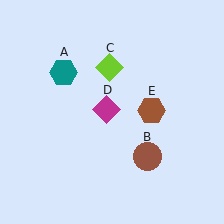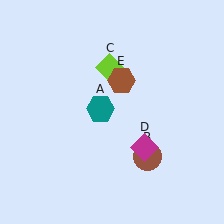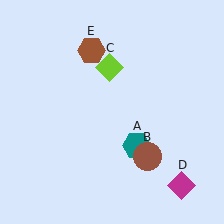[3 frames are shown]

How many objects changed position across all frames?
3 objects changed position: teal hexagon (object A), magenta diamond (object D), brown hexagon (object E).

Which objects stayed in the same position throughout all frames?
Brown circle (object B) and lime diamond (object C) remained stationary.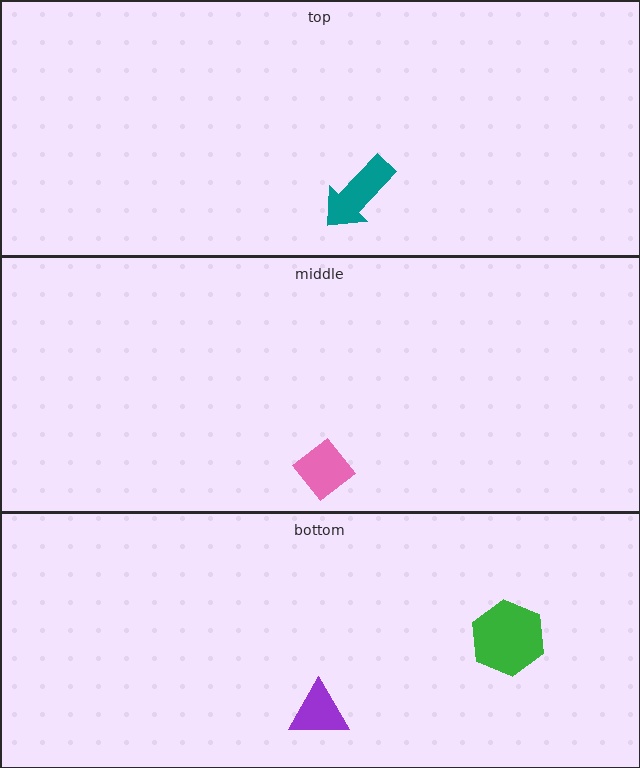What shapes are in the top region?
The teal arrow.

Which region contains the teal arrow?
The top region.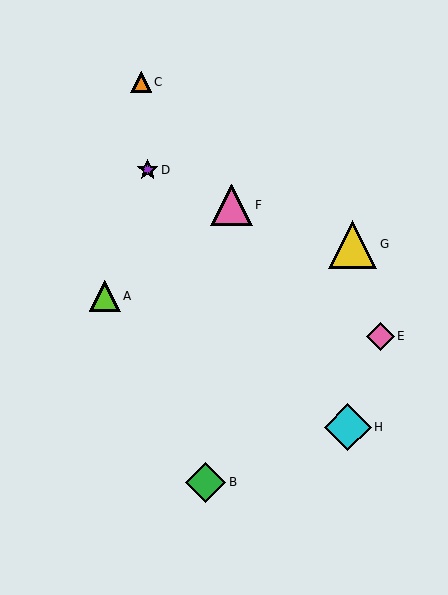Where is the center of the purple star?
The center of the purple star is at (148, 170).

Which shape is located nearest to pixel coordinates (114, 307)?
The lime triangle (labeled A) at (105, 296) is nearest to that location.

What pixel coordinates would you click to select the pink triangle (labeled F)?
Click at (232, 205) to select the pink triangle F.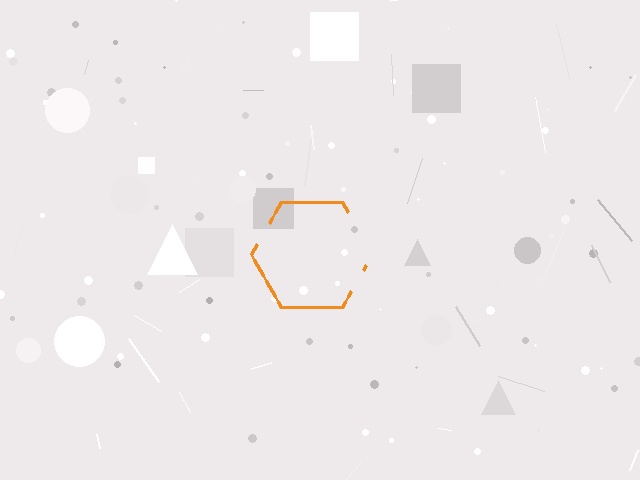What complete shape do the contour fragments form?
The contour fragments form a hexagon.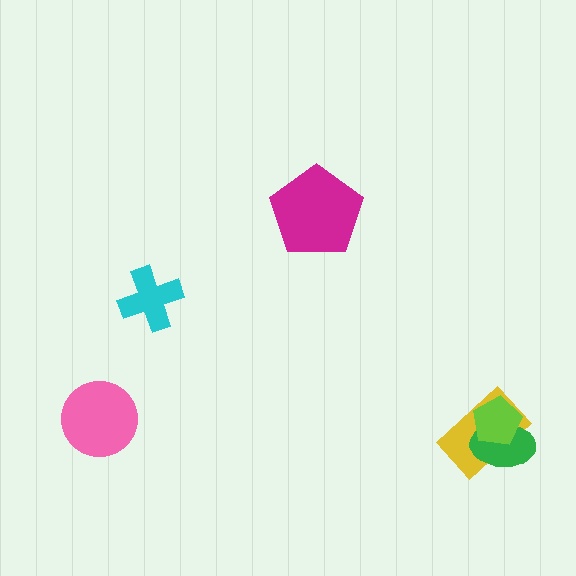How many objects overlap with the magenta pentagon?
0 objects overlap with the magenta pentagon.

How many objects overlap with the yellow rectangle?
2 objects overlap with the yellow rectangle.